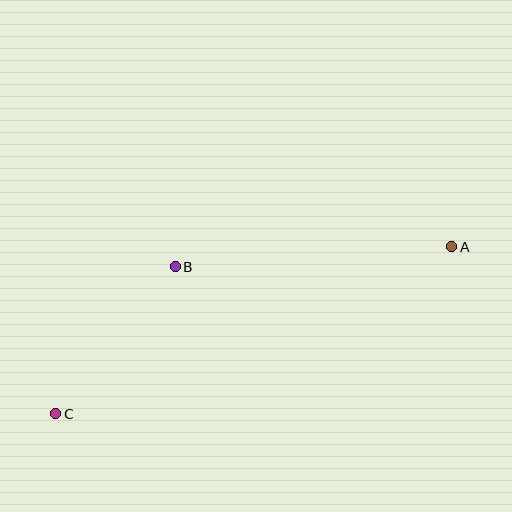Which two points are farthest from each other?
Points A and C are farthest from each other.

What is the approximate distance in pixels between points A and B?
The distance between A and B is approximately 277 pixels.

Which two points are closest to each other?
Points B and C are closest to each other.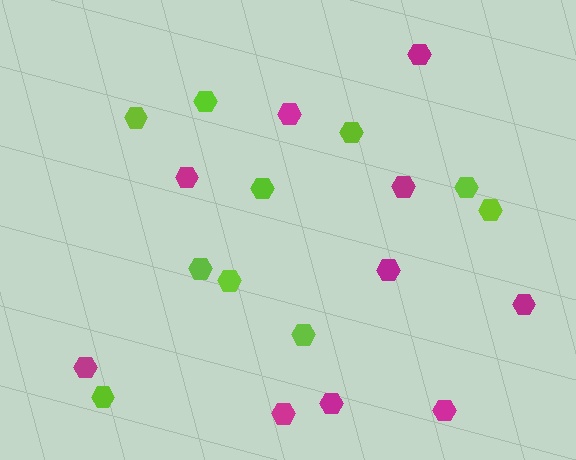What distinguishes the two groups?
There are 2 groups: one group of lime hexagons (10) and one group of magenta hexagons (10).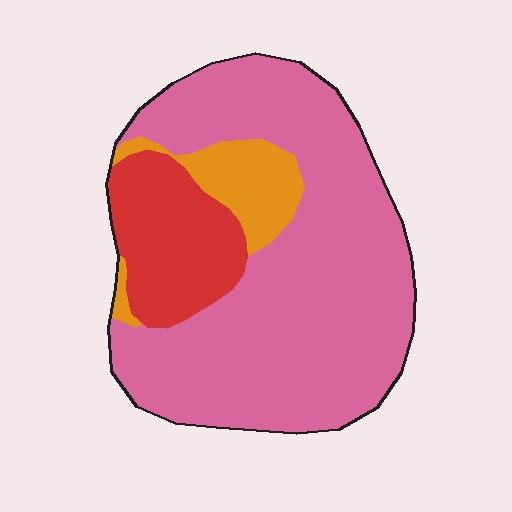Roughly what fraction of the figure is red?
Red covers about 20% of the figure.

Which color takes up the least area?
Orange, at roughly 10%.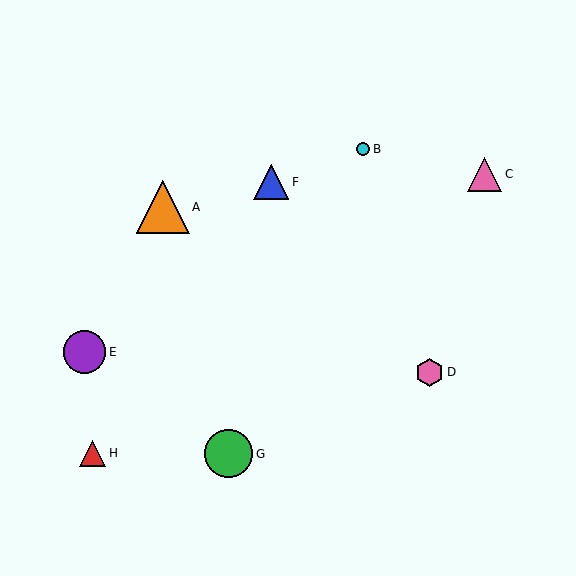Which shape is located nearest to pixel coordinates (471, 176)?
The pink triangle (labeled C) at (485, 174) is nearest to that location.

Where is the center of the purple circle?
The center of the purple circle is at (84, 352).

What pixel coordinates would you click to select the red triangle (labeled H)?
Click at (93, 453) to select the red triangle H.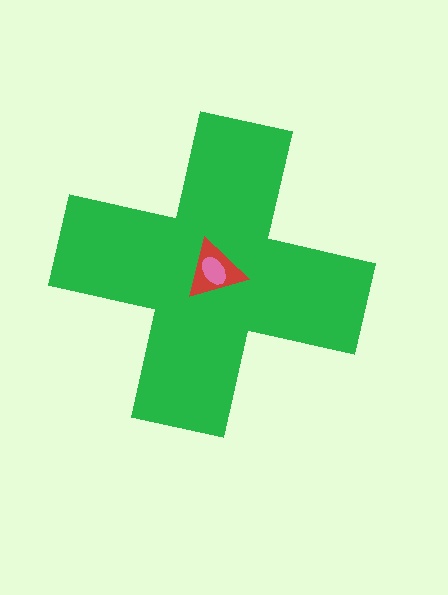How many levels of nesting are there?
3.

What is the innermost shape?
The pink ellipse.